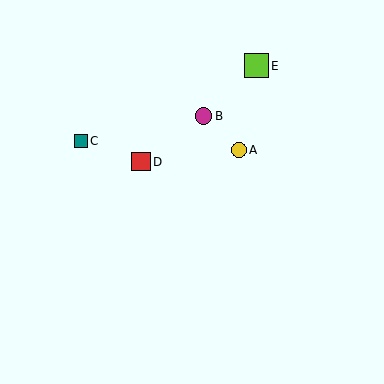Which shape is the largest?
The lime square (labeled E) is the largest.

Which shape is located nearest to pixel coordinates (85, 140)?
The teal square (labeled C) at (81, 141) is nearest to that location.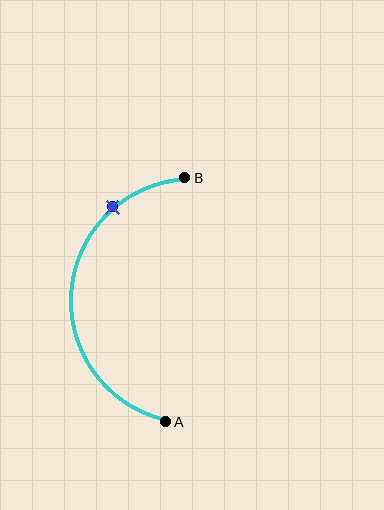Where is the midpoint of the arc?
The arc midpoint is the point on the curve farthest from the straight line joining A and B. It sits to the left of that line.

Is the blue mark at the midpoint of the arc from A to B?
No. The blue mark lies on the arc but is closer to endpoint B. The arc midpoint would be at the point on the curve equidistant along the arc from both A and B.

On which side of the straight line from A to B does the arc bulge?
The arc bulges to the left of the straight line connecting A and B.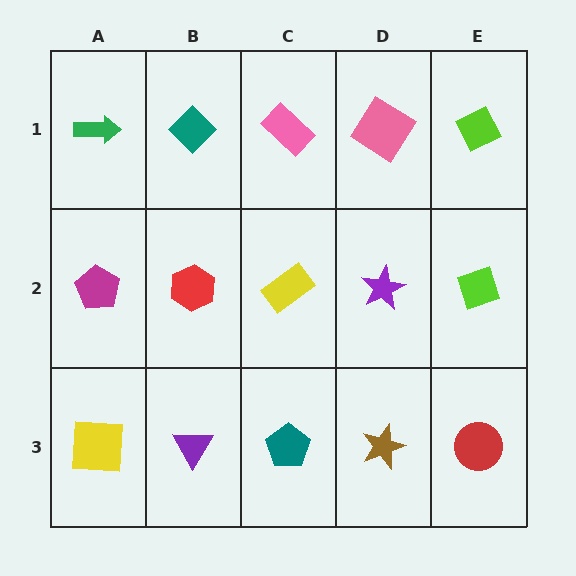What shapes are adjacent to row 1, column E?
A lime diamond (row 2, column E), a pink diamond (row 1, column D).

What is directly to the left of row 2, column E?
A purple star.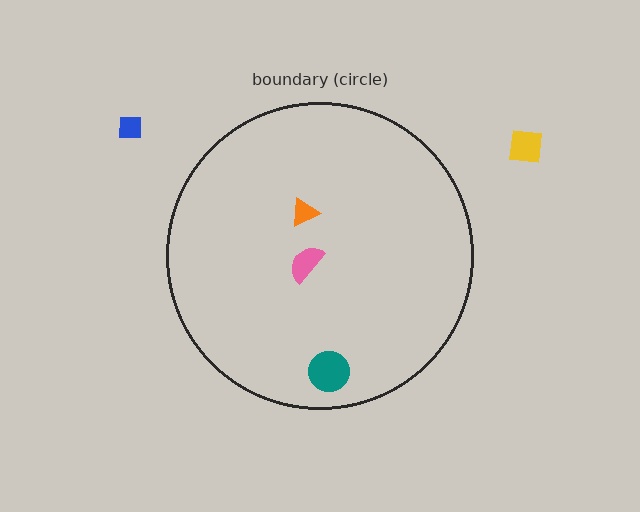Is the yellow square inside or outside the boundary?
Outside.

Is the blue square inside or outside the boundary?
Outside.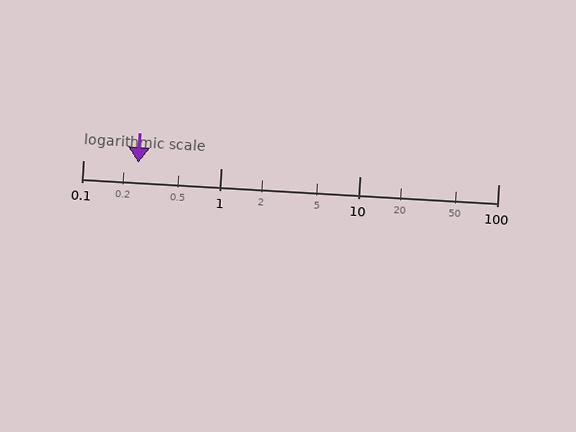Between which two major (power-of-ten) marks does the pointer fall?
The pointer is between 0.1 and 1.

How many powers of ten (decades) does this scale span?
The scale spans 3 decades, from 0.1 to 100.